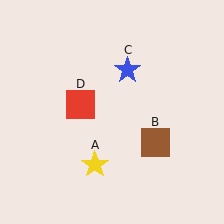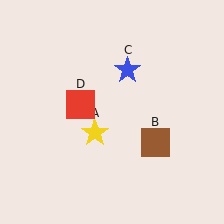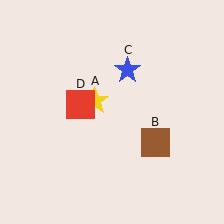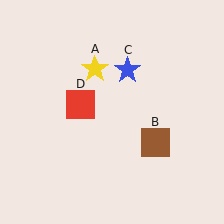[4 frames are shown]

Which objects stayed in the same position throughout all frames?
Brown square (object B) and blue star (object C) and red square (object D) remained stationary.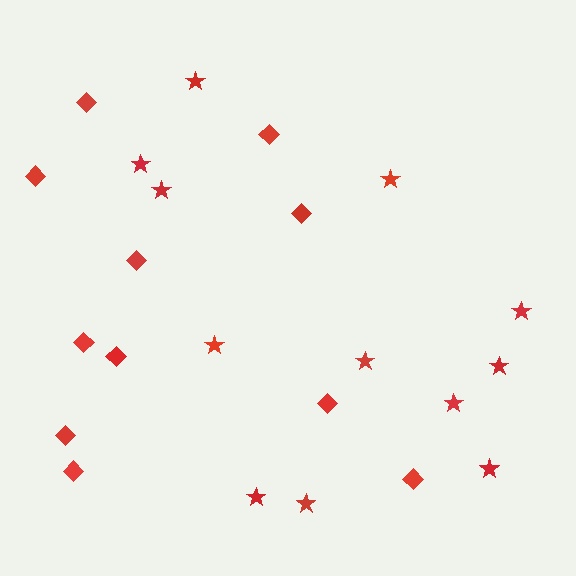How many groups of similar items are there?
There are 2 groups: one group of stars (12) and one group of diamonds (11).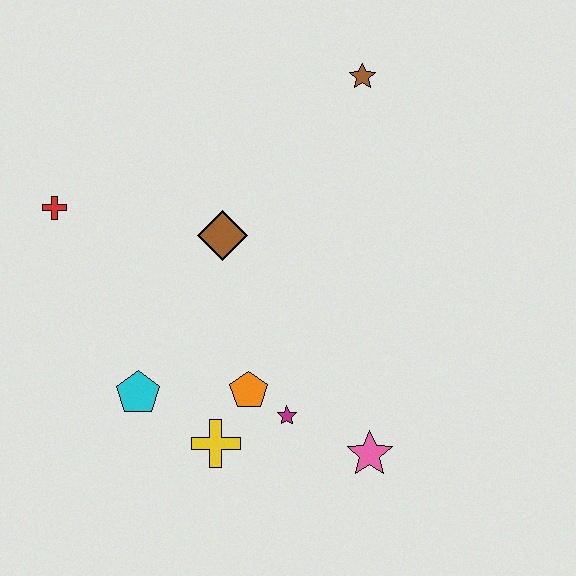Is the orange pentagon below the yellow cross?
No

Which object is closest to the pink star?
The magenta star is closest to the pink star.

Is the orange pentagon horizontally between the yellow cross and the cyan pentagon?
No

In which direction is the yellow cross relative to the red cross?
The yellow cross is below the red cross.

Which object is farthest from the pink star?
The red cross is farthest from the pink star.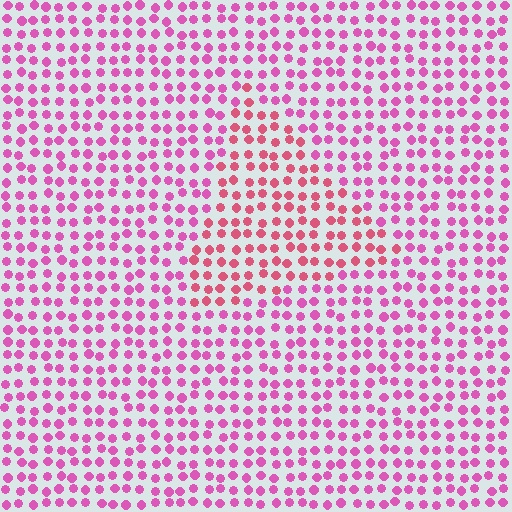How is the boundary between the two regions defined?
The boundary is defined purely by a slight shift in hue (about 28 degrees). Spacing, size, and orientation are identical on both sides.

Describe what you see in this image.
The image is filled with small pink elements in a uniform arrangement. A triangle-shaped region is visible where the elements are tinted to a slightly different hue, forming a subtle color boundary.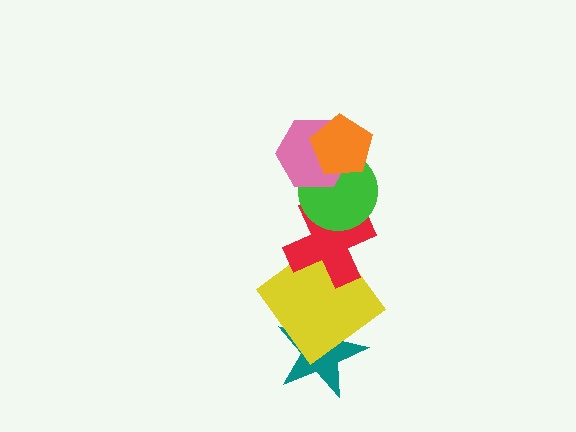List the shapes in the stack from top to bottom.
From top to bottom: the orange pentagon, the pink hexagon, the green circle, the red cross, the yellow diamond, the teal star.